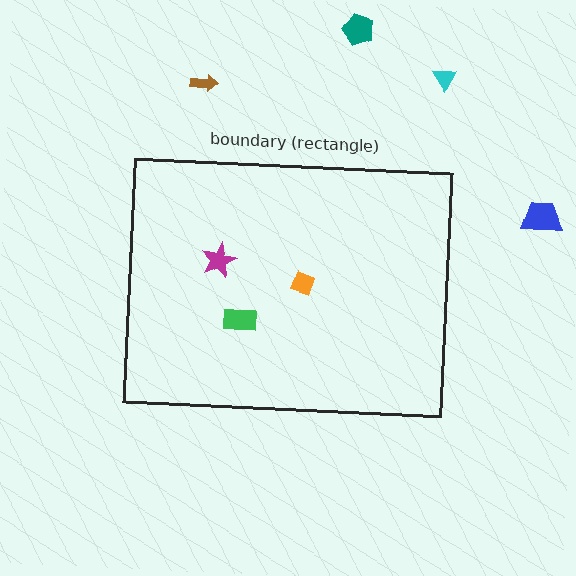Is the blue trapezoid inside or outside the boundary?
Outside.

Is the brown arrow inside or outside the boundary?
Outside.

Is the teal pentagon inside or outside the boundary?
Outside.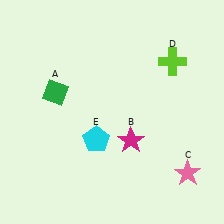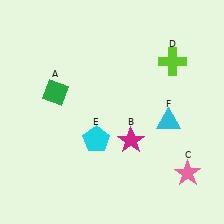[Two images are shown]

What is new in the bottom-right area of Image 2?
A cyan triangle (F) was added in the bottom-right area of Image 2.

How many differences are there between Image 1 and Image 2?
There is 1 difference between the two images.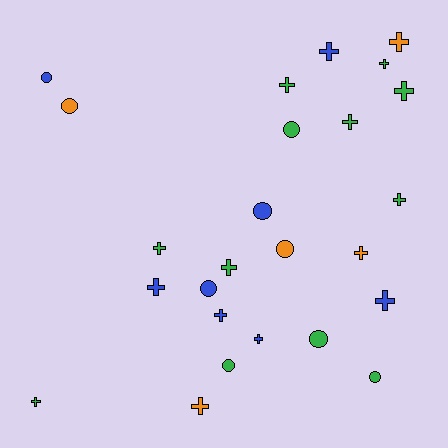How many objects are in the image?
There are 25 objects.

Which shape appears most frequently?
Cross, with 16 objects.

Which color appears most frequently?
Green, with 12 objects.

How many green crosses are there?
There are 8 green crosses.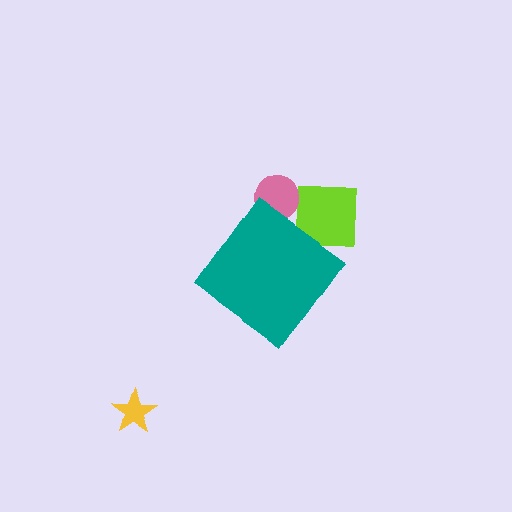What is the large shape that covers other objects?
A teal diamond.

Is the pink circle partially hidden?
Yes, the pink circle is partially hidden behind the teal diamond.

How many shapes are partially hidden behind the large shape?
2 shapes are partially hidden.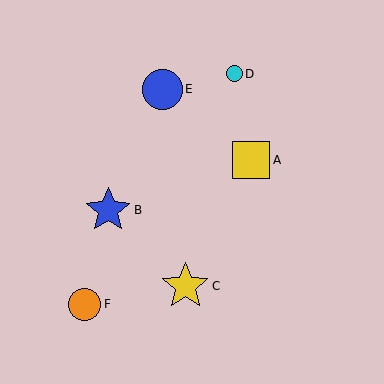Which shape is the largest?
The yellow star (labeled C) is the largest.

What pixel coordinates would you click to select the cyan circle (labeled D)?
Click at (234, 74) to select the cyan circle D.